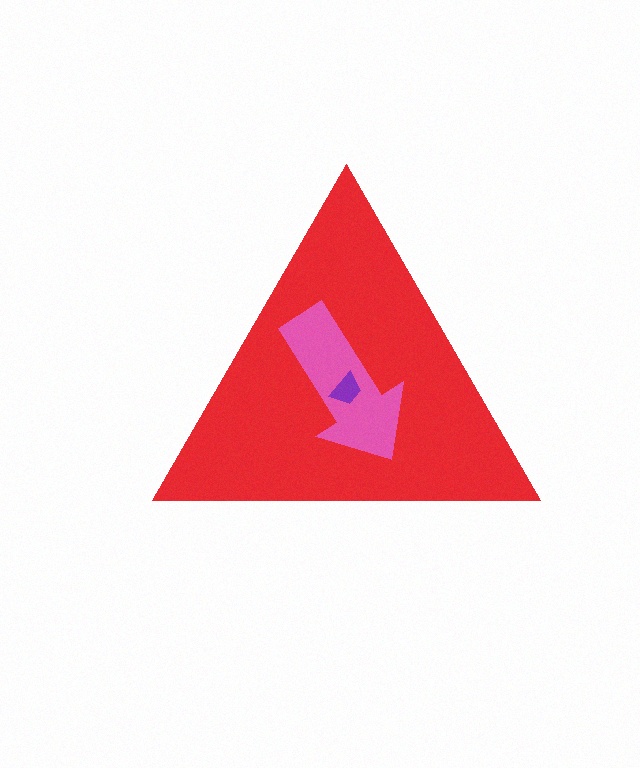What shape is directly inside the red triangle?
The pink arrow.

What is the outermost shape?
The red triangle.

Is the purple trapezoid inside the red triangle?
Yes.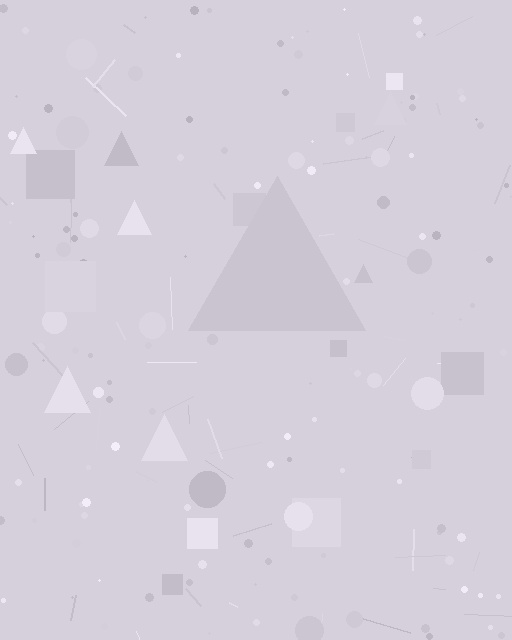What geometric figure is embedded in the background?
A triangle is embedded in the background.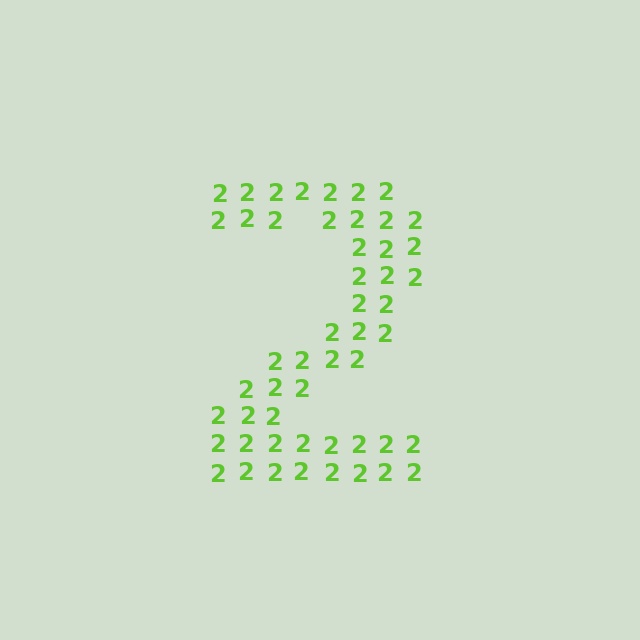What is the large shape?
The large shape is the digit 2.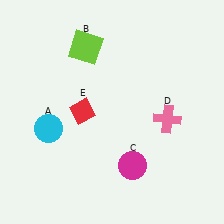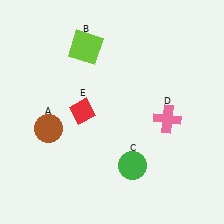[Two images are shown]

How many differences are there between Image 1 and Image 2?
There are 2 differences between the two images.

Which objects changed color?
A changed from cyan to brown. C changed from magenta to green.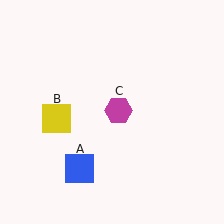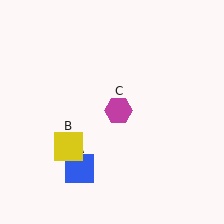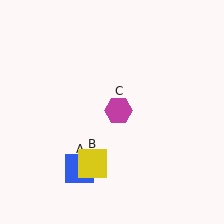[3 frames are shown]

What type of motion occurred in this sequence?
The yellow square (object B) rotated counterclockwise around the center of the scene.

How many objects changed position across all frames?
1 object changed position: yellow square (object B).